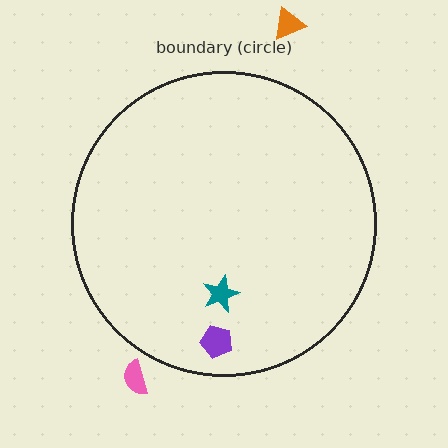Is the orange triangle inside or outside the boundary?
Outside.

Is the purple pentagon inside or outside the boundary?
Inside.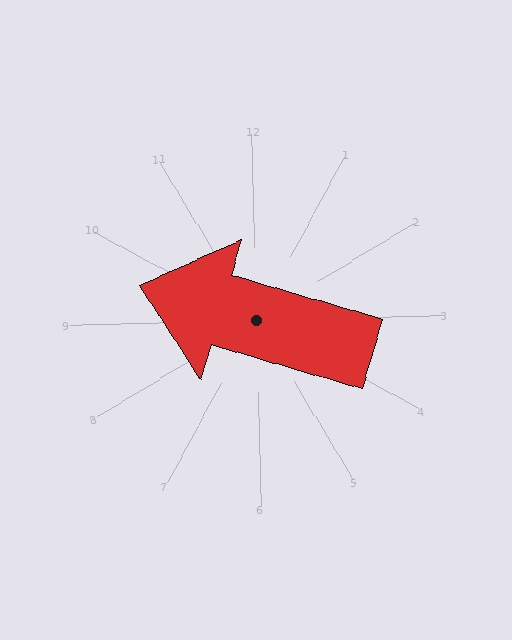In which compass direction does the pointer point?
West.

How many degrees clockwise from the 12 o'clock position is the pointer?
Approximately 288 degrees.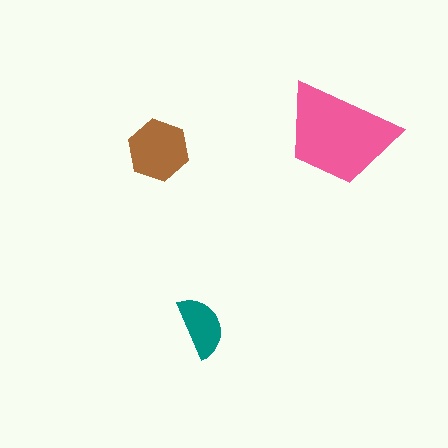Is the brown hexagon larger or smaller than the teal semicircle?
Larger.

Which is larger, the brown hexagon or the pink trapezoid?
The pink trapezoid.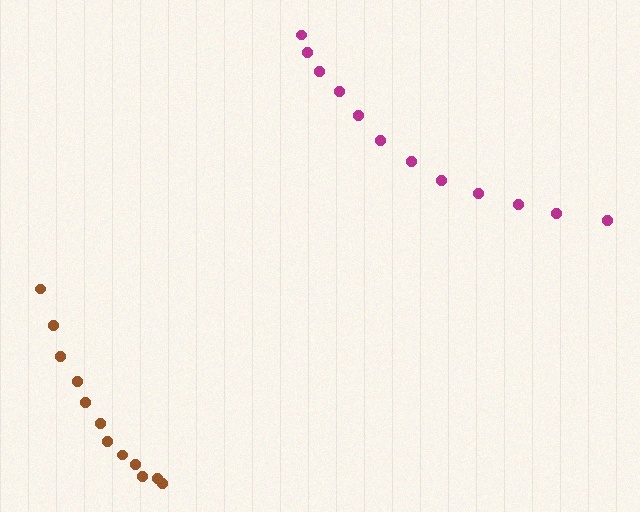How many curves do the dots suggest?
There are 2 distinct paths.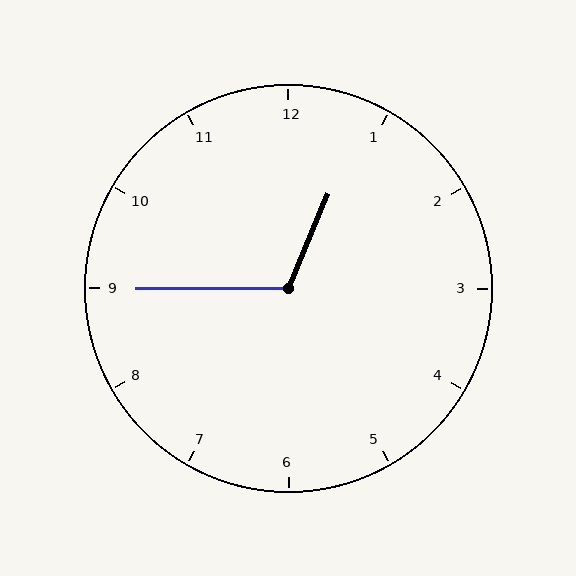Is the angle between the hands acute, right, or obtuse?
It is obtuse.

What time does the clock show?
12:45.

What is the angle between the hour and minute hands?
Approximately 112 degrees.